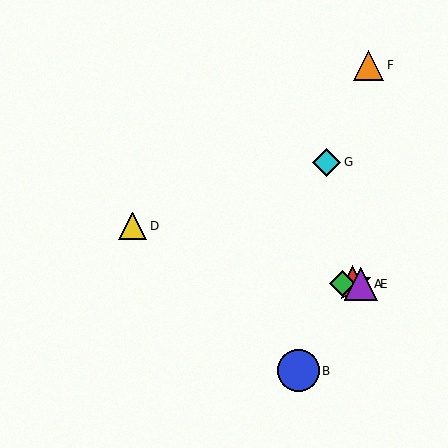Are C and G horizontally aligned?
No, C is at y≈284 and G is at y≈162.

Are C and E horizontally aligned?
Yes, both are at y≈284.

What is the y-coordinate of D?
Object D is at y≈226.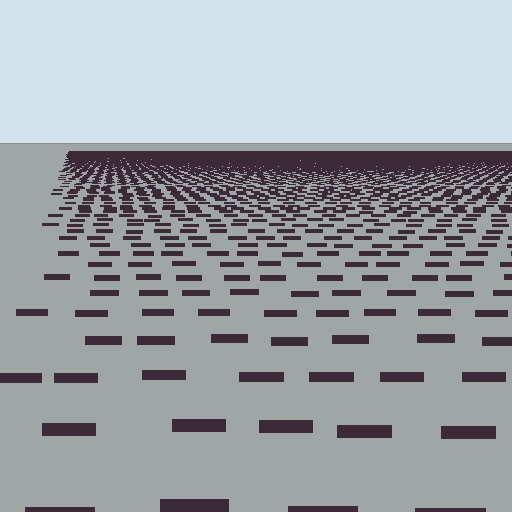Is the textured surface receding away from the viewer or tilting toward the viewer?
The surface is receding away from the viewer. Texture elements get smaller and denser toward the top.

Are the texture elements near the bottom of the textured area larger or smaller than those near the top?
Larger. Near the bottom, elements are closer to the viewer and appear at a bigger on-screen size.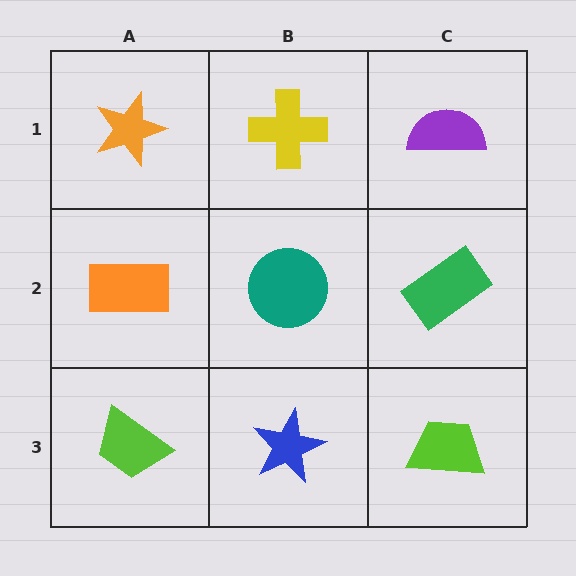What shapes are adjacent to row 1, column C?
A green rectangle (row 2, column C), a yellow cross (row 1, column B).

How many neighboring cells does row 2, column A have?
3.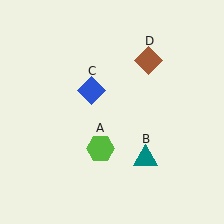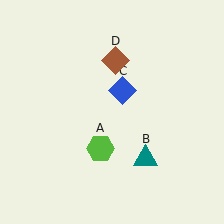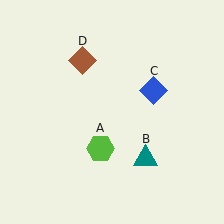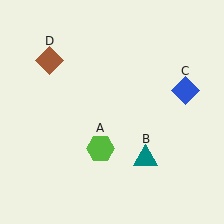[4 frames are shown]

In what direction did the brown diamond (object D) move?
The brown diamond (object D) moved left.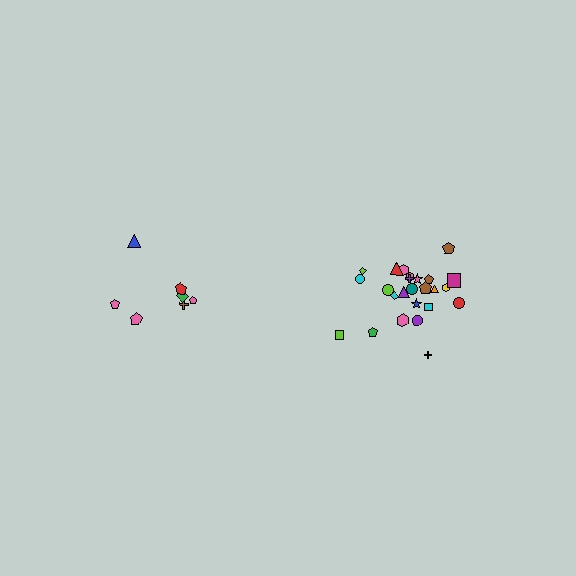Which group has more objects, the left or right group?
The right group.